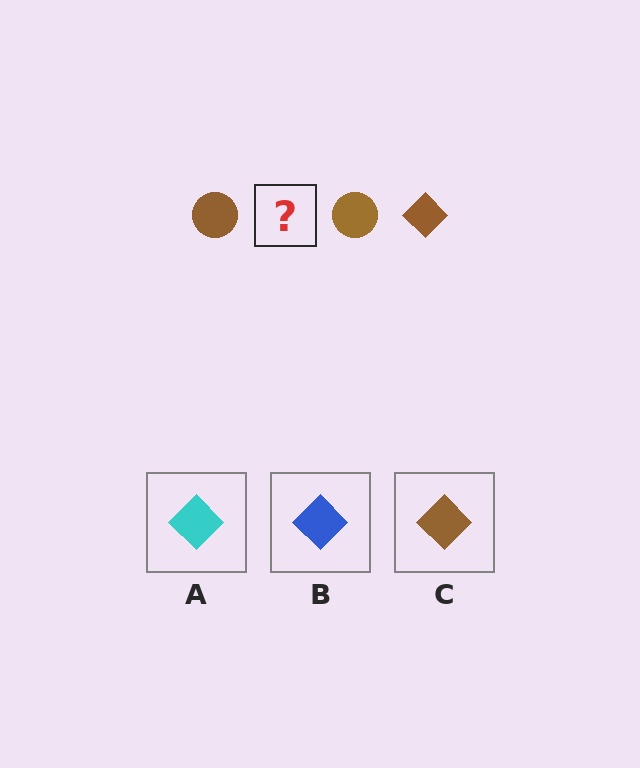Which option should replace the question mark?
Option C.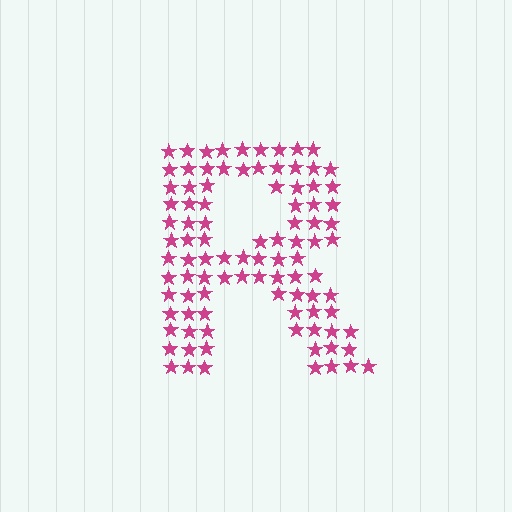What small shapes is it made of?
It is made of small stars.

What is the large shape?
The large shape is the letter R.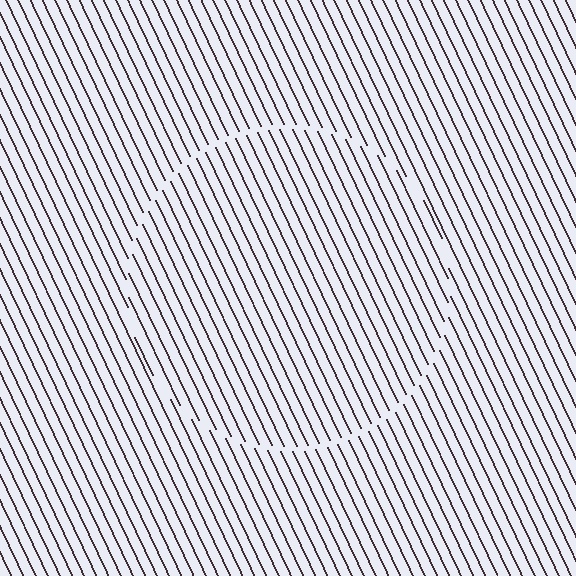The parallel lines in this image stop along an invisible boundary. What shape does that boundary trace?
An illusory circle. The interior of the shape contains the same grating, shifted by half a period — the contour is defined by the phase discontinuity where line-ends from the inner and outer gratings abut.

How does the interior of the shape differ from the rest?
The interior of the shape contains the same grating, shifted by half a period — the contour is defined by the phase discontinuity where line-ends from the inner and outer gratings abut.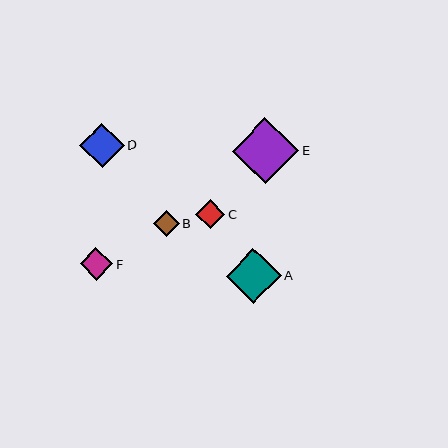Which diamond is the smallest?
Diamond B is the smallest with a size of approximately 26 pixels.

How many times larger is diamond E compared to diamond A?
Diamond E is approximately 1.2 times the size of diamond A.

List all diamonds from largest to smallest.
From largest to smallest: E, A, D, F, C, B.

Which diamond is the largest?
Diamond E is the largest with a size of approximately 67 pixels.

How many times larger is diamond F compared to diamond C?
Diamond F is approximately 1.1 times the size of diamond C.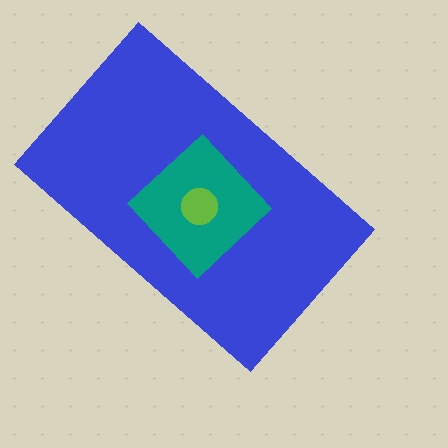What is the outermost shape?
The blue rectangle.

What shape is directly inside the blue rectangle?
The teal diamond.